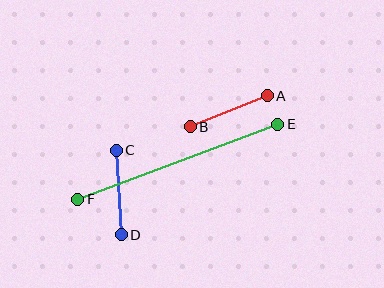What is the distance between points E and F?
The distance is approximately 214 pixels.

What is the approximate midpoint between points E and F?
The midpoint is at approximately (178, 162) pixels.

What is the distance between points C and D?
The distance is approximately 85 pixels.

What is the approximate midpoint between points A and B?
The midpoint is at approximately (229, 111) pixels.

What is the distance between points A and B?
The distance is approximately 83 pixels.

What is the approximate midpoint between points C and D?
The midpoint is at approximately (119, 192) pixels.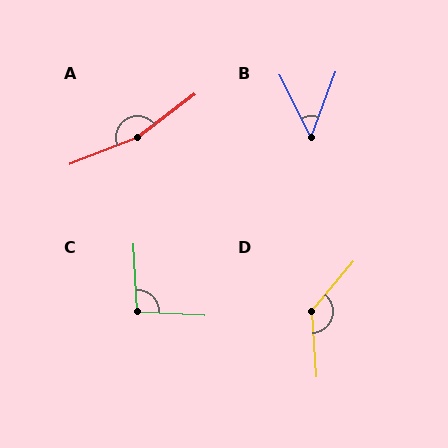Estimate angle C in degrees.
Approximately 96 degrees.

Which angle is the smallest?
B, at approximately 47 degrees.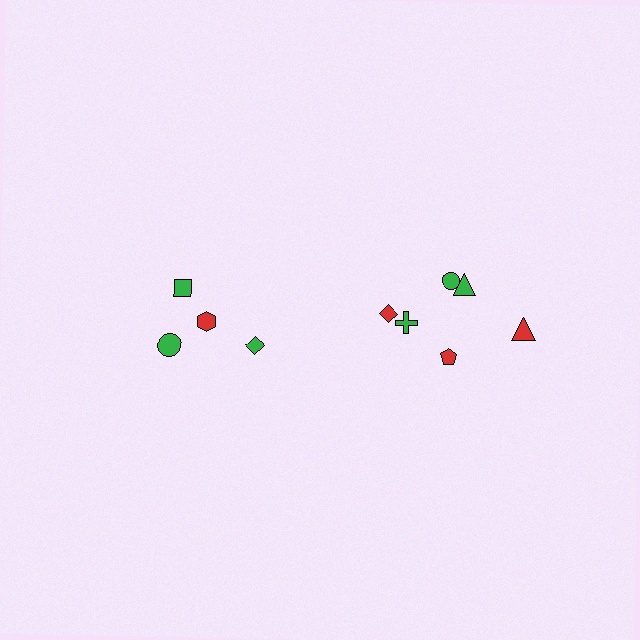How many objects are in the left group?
There are 4 objects.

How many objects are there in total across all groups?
There are 10 objects.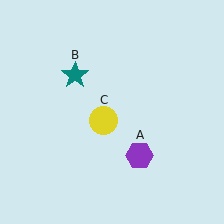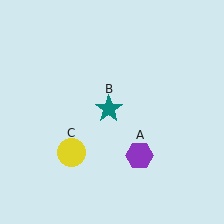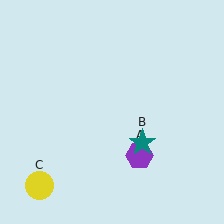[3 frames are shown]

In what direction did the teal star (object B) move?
The teal star (object B) moved down and to the right.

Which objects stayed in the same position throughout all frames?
Purple hexagon (object A) remained stationary.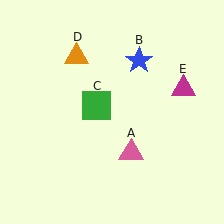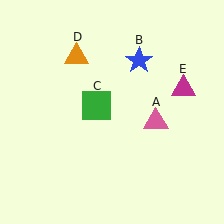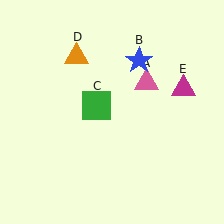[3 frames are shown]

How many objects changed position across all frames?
1 object changed position: pink triangle (object A).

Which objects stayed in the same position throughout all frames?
Blue star (object B) and green square (object C) and orange triangle (object D) and magenta triangle (object E) remained stationary.